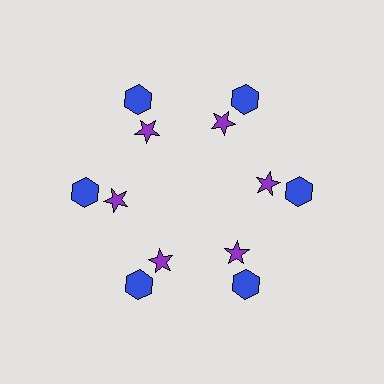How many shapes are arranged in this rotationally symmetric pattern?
There are 12 shapes, arranged in 6 groups of 2.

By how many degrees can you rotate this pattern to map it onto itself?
The pattern maps onto itself every 60 degrees of rotation.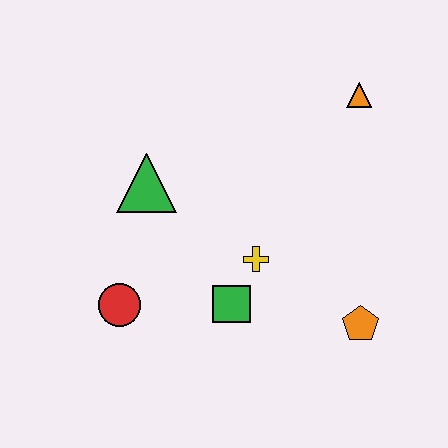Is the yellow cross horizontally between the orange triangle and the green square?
Yes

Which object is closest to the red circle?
The green square is closest to the red circle.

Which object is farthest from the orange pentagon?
The green triangle is farthest from the orange pentagon.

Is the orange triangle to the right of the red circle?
Yes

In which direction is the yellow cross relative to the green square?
The yellow cross is above the green square.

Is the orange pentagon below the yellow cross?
Yes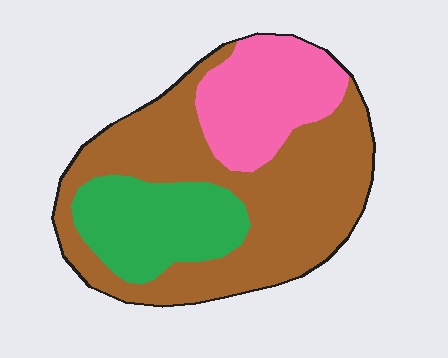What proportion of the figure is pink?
Pink covers 22% of the figure.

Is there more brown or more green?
Brown.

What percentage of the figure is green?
Green covers roughly 20% of the figure.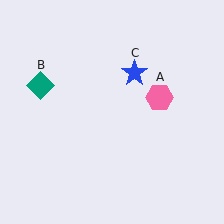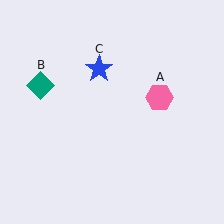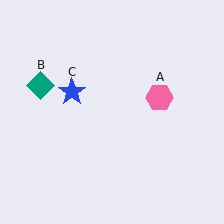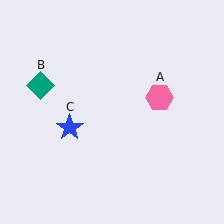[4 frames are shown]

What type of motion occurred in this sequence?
The blue star (object C) rotated counterclockwise around the center of the scene.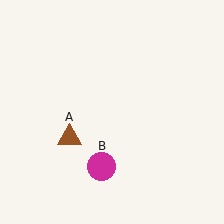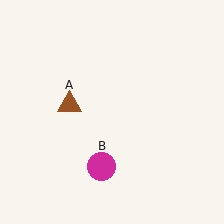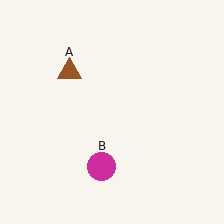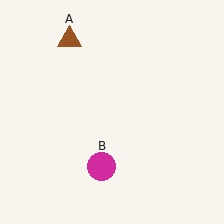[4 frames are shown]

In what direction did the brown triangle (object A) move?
The brown triangle (object A) moved up.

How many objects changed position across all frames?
1 object changed position: brown triangle (object A).